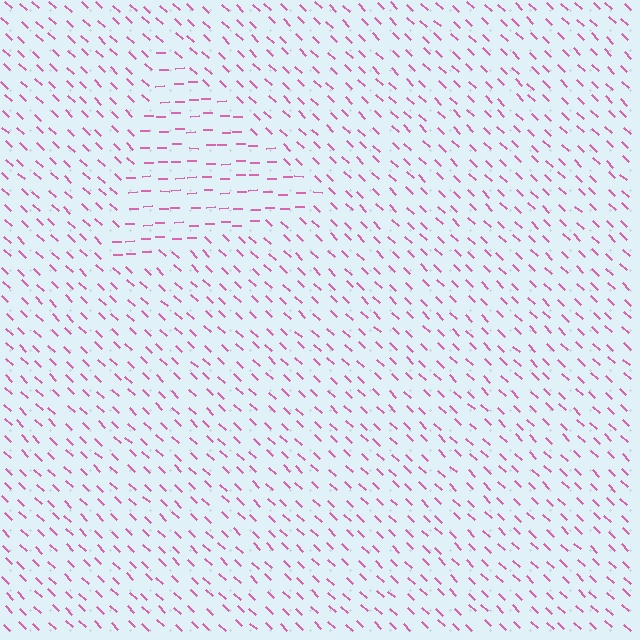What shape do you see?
I see a triangle.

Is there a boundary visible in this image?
Yes, there is a texture boundary formed by a change in line orientation.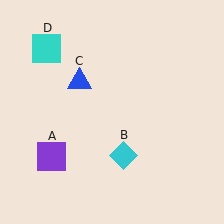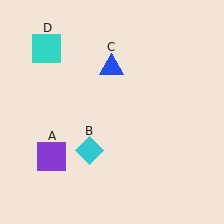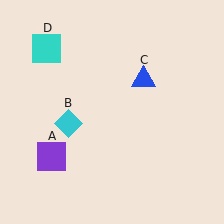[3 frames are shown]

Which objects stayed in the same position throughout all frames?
Purple square (object A) and cyan square (object D) remained stationary.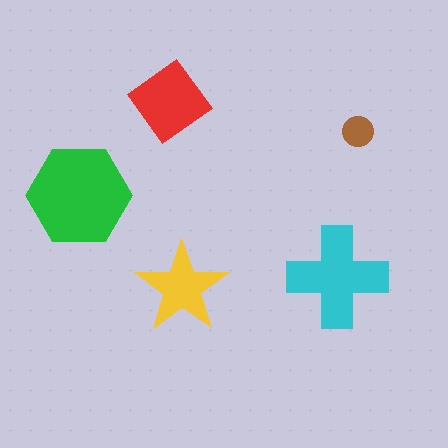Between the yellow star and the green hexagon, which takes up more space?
The green hexagon.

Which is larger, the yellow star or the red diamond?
The red diamond.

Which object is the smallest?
The brown circle.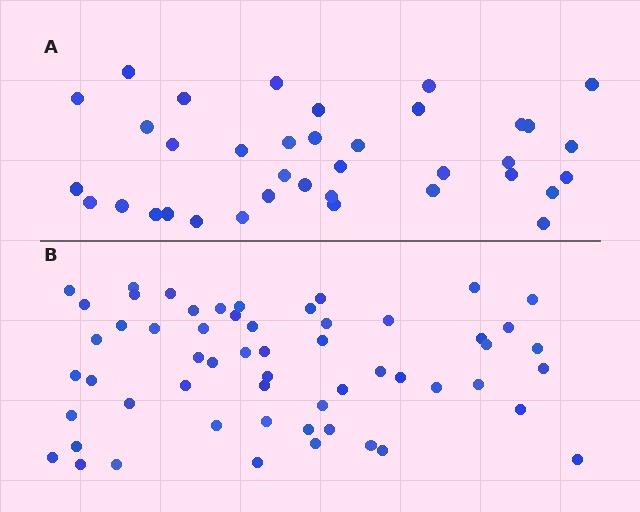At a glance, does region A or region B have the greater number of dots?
Region B (the bottom region) has more dots.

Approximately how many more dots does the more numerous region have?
Region B has approximately 20 more dots than region A.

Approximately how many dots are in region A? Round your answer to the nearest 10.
About 40 dots. (The exact count is 37, which rounds to 40.)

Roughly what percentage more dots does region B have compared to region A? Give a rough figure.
About 55% more.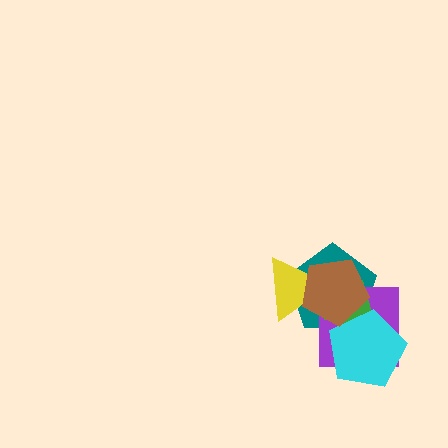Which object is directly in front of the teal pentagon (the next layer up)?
The yellow triangle is directly in front of the teal pentagon.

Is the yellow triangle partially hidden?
Yes, it is partially covered by another shape.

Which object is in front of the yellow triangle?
The brown pentagon is in front of the yellow triangle.